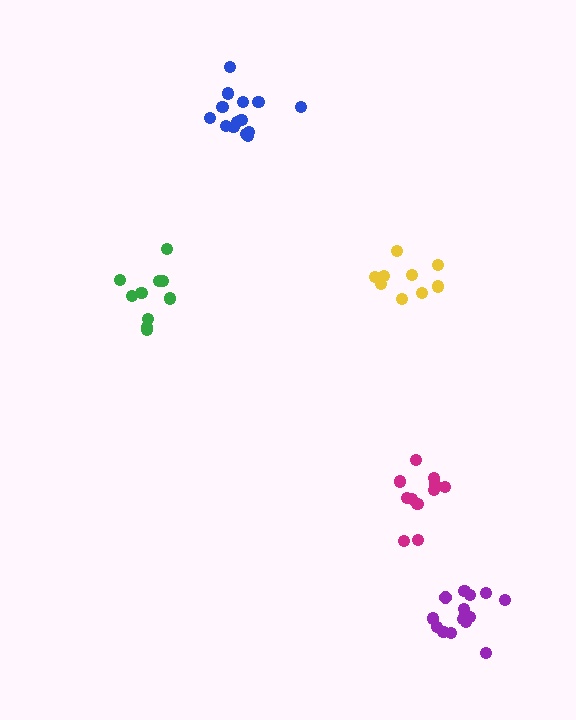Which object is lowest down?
The purple cluster is bottommost.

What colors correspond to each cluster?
The clusters are colored: magenta, green, purple, blue, yellow.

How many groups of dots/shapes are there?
There are 5 groups.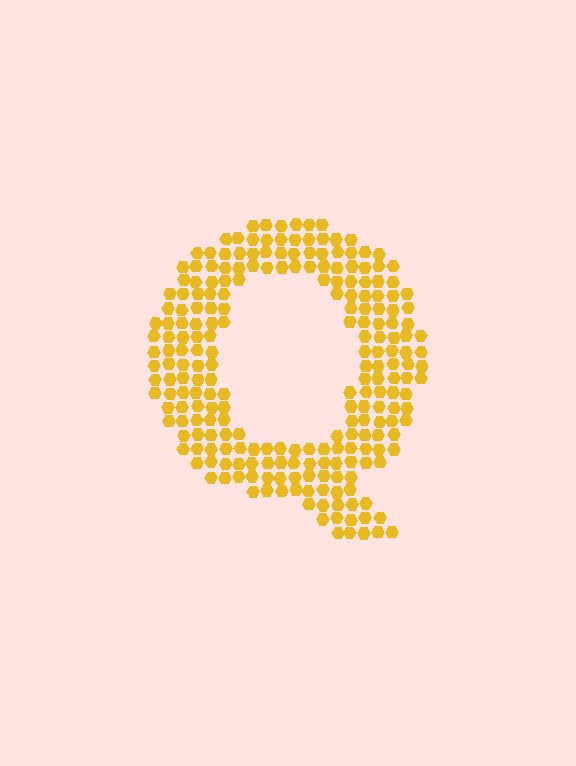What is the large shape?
The large shape is the letter Q.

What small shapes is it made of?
It is made of small hexagons.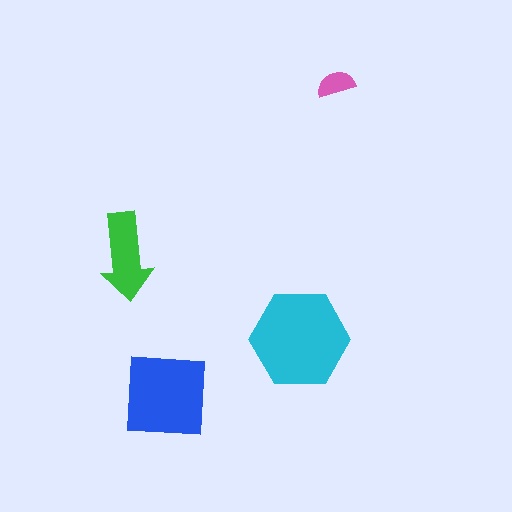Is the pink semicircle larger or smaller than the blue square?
Smaller.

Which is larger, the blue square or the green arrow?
The blue square.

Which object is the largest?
The cyan hexagon.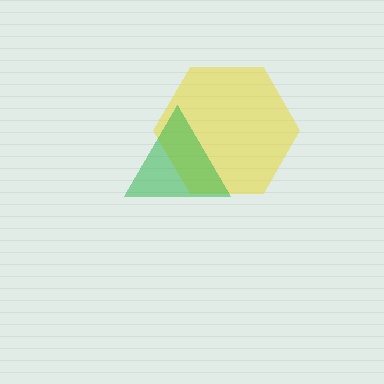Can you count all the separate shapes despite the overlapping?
Yes, there are 2 separate shapes.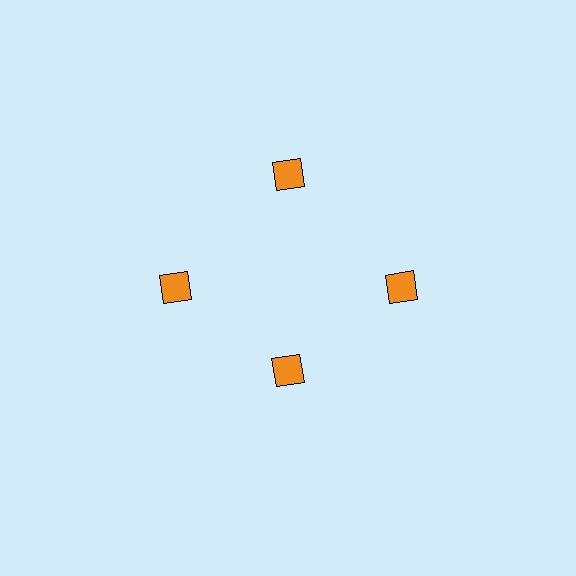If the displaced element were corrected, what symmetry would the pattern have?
It would have 4-fold rotational symmetry — the pattern would map onto itself every 90 degrees.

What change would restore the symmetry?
The symmetry would be restored by moving it outward, back onto the ring so that all 4 squares sit at equal angles and equal distance from the center.